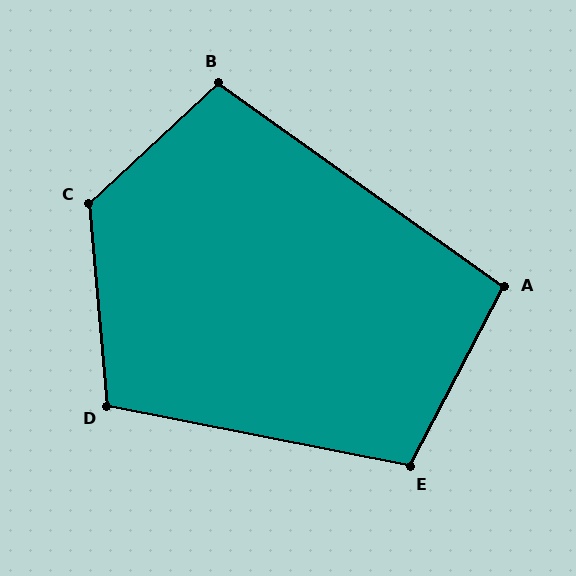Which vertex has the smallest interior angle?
A, at approximately 98 degrees.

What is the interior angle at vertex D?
Approximately 106 degrees (obtuse).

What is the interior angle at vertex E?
Approximately 106 degrees (obtuse).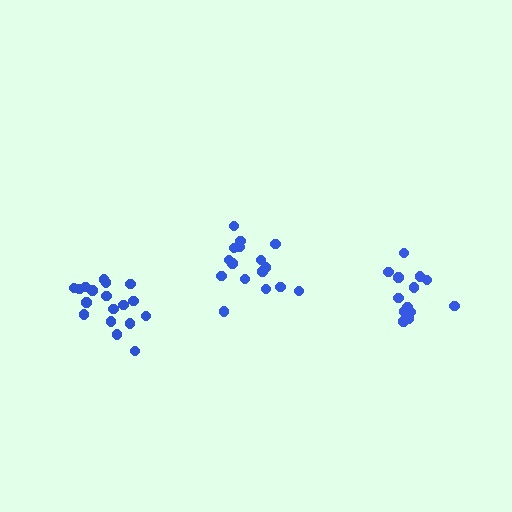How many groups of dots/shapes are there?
There are 3 groups.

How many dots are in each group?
Group 1: 16 dots, Group 2: 13 dots, Group 3: 18 dots (47 total).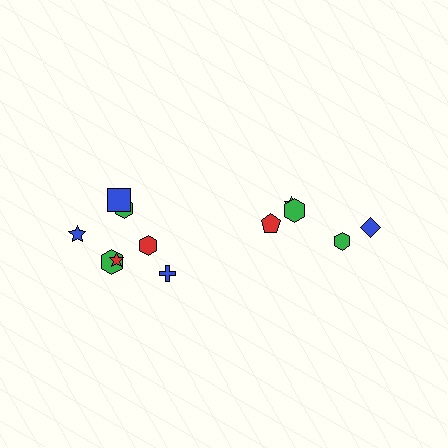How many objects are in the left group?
There are 7 objects.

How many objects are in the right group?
There are 5 objects.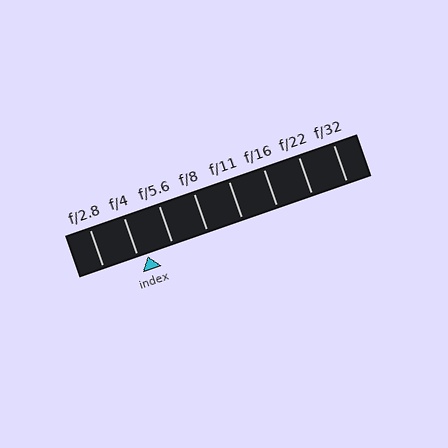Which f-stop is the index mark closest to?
The index mark is closest to f/4.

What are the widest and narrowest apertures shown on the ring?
The widest aperture shown is f/2.8 and the narrowest is f/32.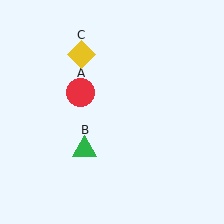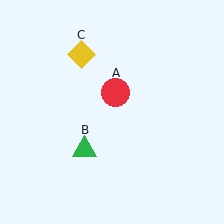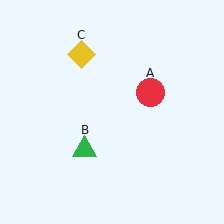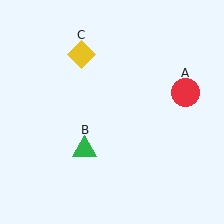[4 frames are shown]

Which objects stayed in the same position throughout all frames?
Green triangle (object B) and yellow diamond (object C) remained stationary.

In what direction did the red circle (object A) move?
The red circle (object A) moved right.